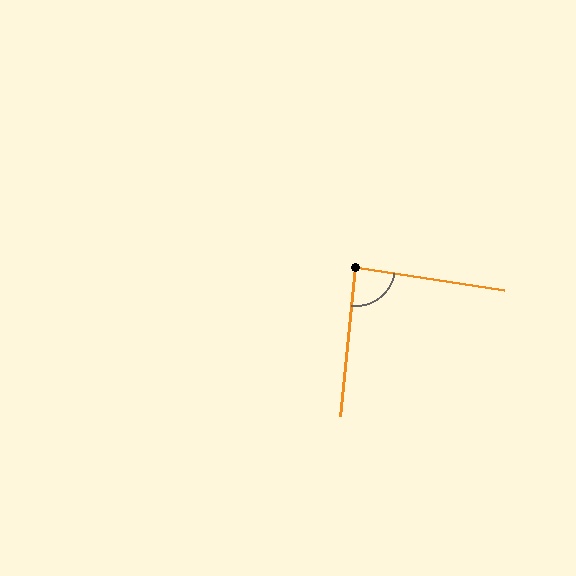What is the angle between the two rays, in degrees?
Approximately 87 degrees.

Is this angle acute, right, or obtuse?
It is approximately a right angle.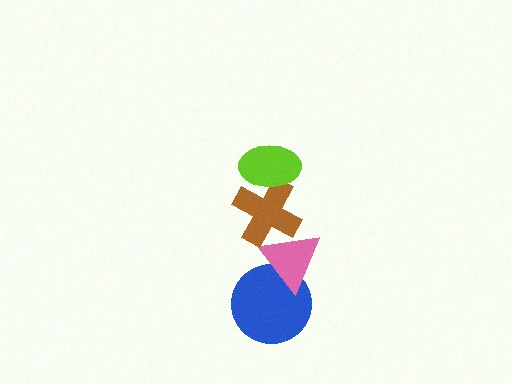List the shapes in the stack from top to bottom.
From top to bottom: the lime ellipse, the brown cross, the pink triangle, the blue circle.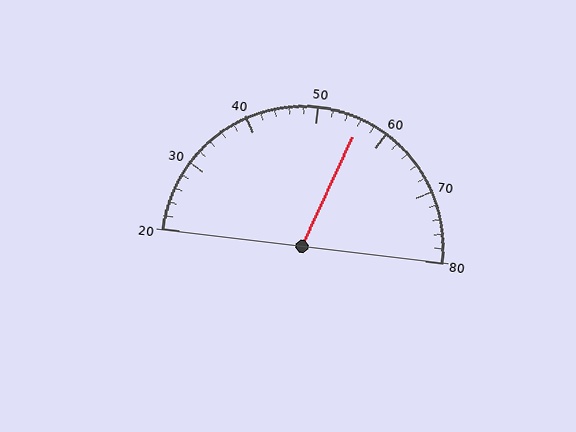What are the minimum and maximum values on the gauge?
The gauge ranges from 20 to 80.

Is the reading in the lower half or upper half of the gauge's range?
The reading is in the upper half of the range (20 to 80).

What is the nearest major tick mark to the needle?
The nearest major tick mark is 60.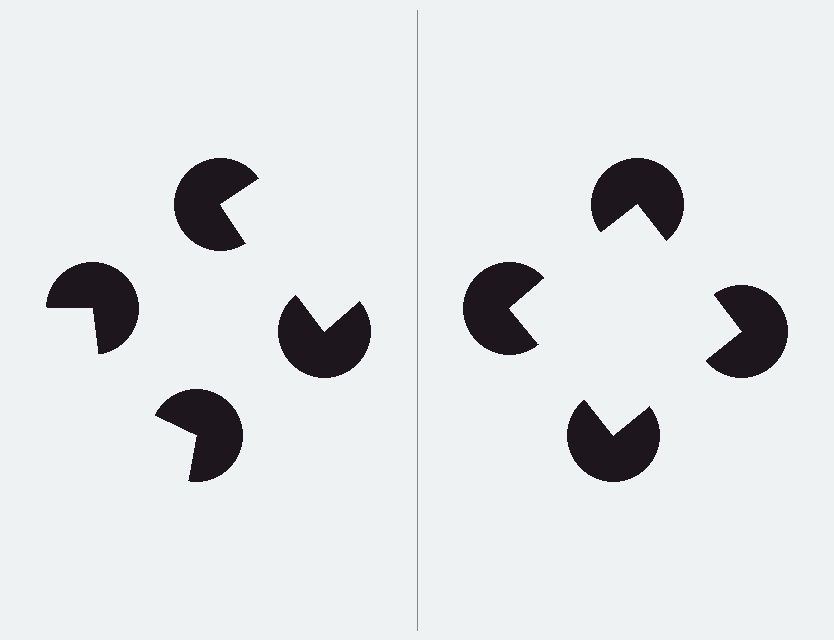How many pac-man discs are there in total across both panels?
8 — 4 on each side.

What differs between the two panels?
The pac-man discs are positioned identically on both sides; only the wedge orientations differ. On the right they align to a square; on the left they are misaligned.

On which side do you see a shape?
An illusory square appears on the right side. On the left side the wedge cuts are rotated, so no coherent shape forms.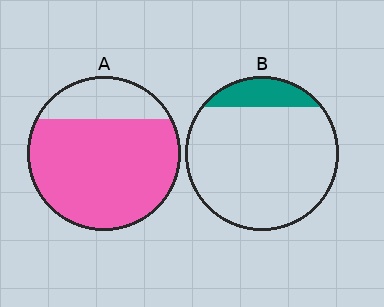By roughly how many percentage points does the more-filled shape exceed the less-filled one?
By roughly 65 percentage points (A over B).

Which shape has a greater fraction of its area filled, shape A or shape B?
Shape A.